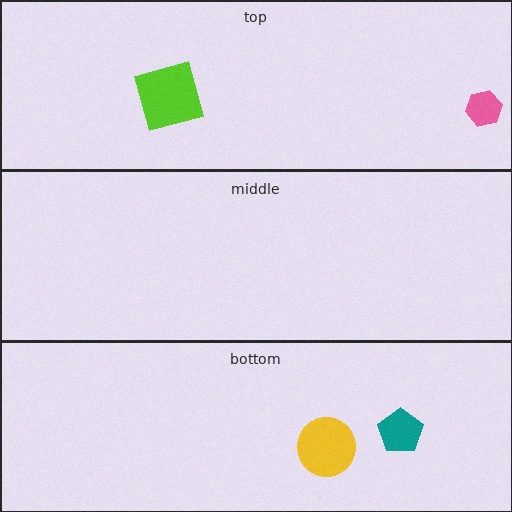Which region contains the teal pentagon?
The bottom region.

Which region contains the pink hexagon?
The top region.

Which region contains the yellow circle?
The bottom region.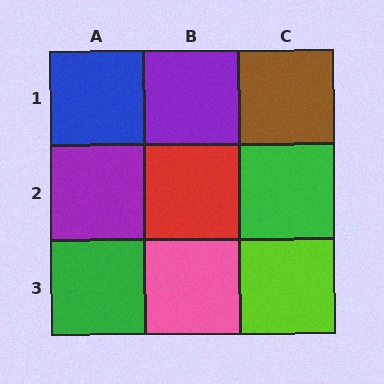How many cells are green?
2 cells are green.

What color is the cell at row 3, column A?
Green.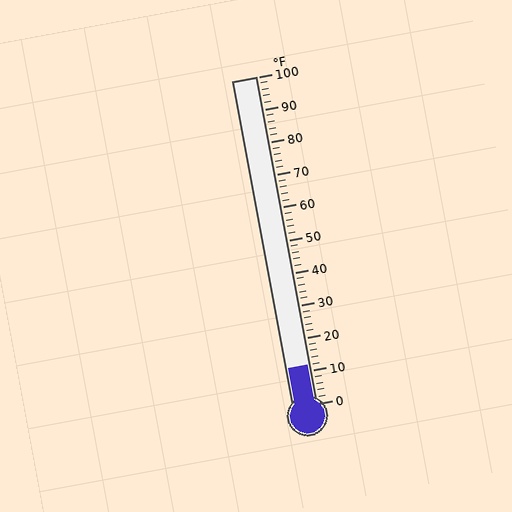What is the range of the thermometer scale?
The thermometer scale ranges from 0°F to 100°F.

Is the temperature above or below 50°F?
The temperature is below 50°F.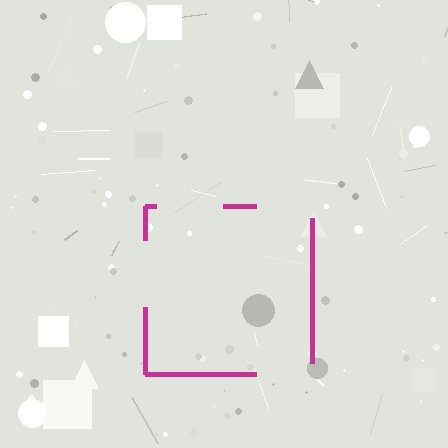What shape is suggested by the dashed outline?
The dashed outline suggests a square.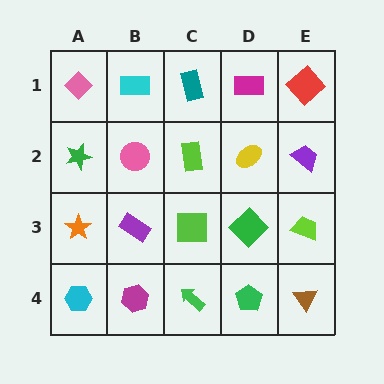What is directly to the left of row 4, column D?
A green arrow.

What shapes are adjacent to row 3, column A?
A green star (row 2, column A), a cyan hexagon (row 4, column A), a purple rectangle (row 3, column B).